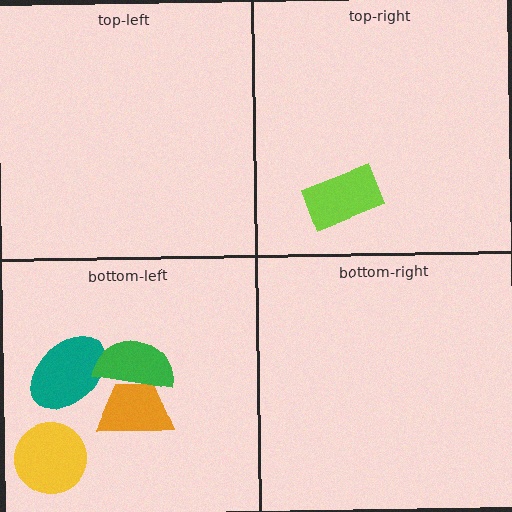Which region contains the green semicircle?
The bottom-left region.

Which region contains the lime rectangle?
The top-right region.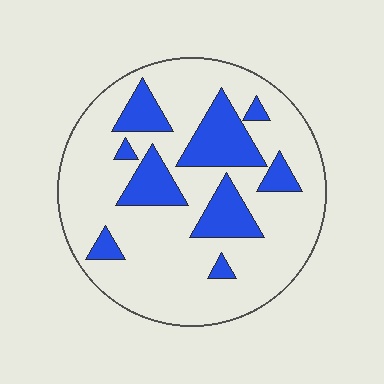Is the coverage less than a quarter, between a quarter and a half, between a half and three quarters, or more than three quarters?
Less than a quarter.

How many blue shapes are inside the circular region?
9.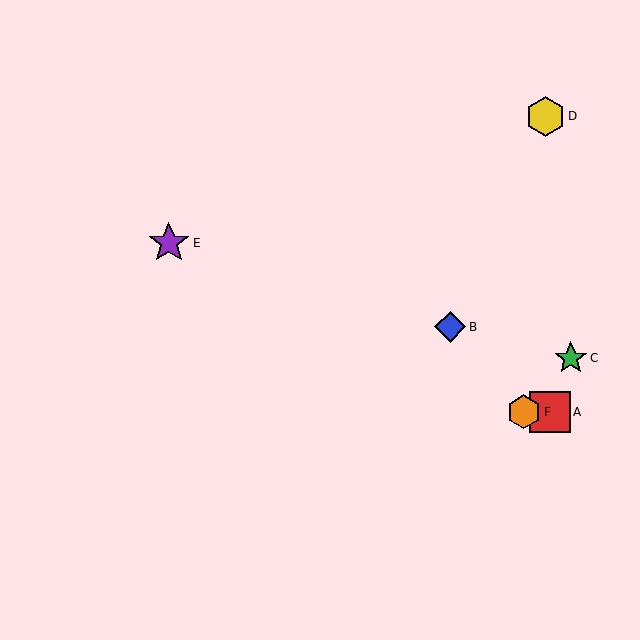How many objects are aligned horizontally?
2 objects (A, F) are aligned horizontally.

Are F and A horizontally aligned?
Yes, both are at y≈412.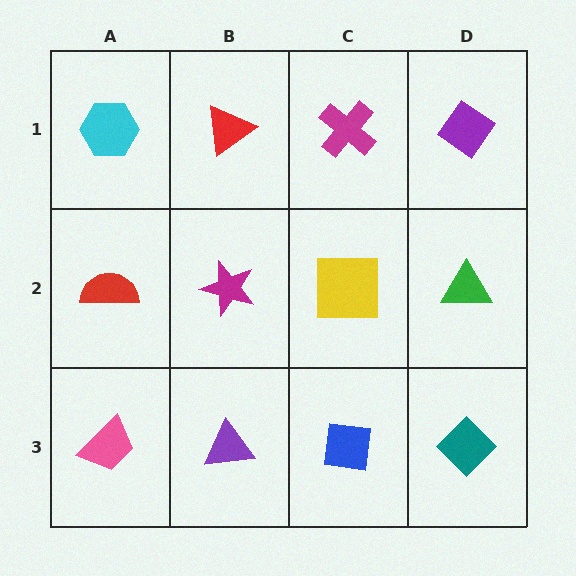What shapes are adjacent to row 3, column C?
A yellow square (row 2, column C), a purple triangle (row 3, column B), a teal diamond (row 3, column D).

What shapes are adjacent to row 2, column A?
A cyan hexagon (row 1, column A), a pink trapezoid (row 3, column A), a magenta star (row 2, column B).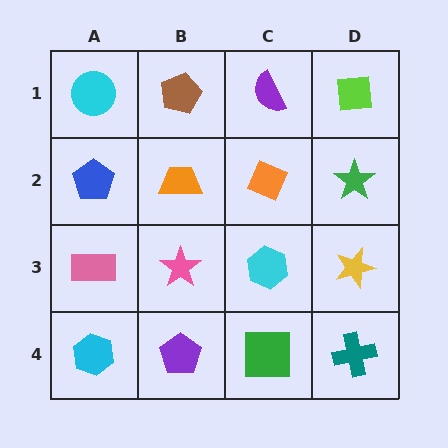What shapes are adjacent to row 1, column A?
A blue pentagon (row 2, column A), a brown pentagon (row 1, column B).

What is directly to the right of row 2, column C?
A green star.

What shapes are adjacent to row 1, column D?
A green star (row 2, column D), a purple semicircle (row 1, column C).